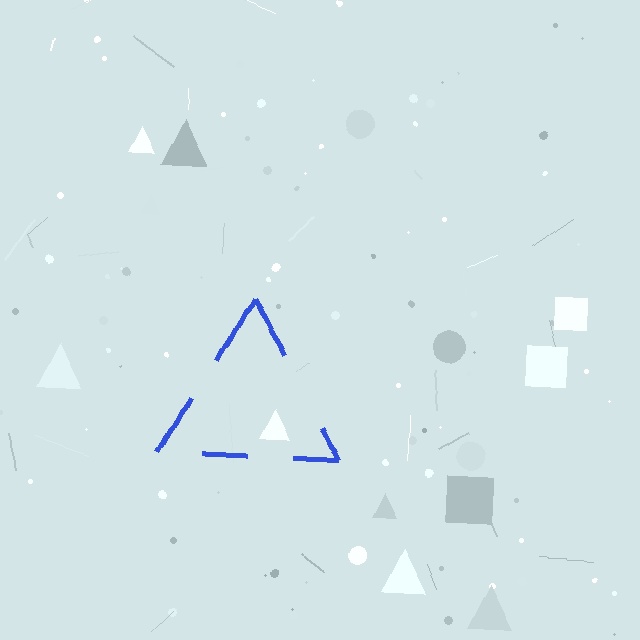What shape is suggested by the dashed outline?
The dashed outline suggests a triangle.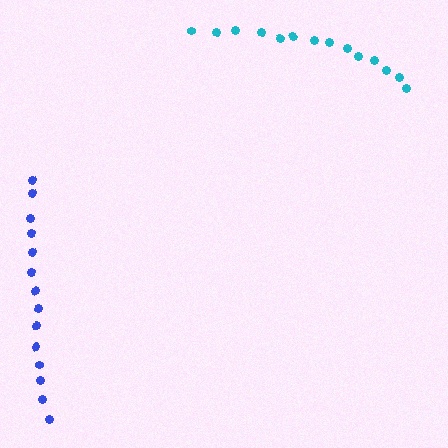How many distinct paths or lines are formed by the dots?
There are 2 distinct paths.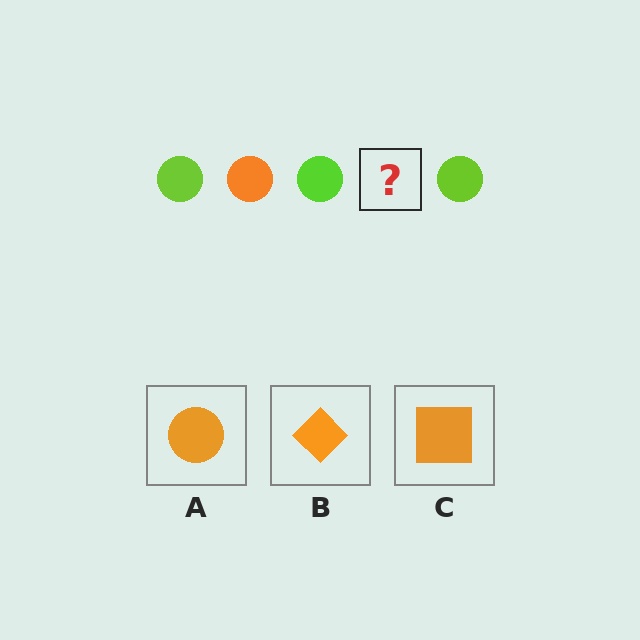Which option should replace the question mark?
Option A.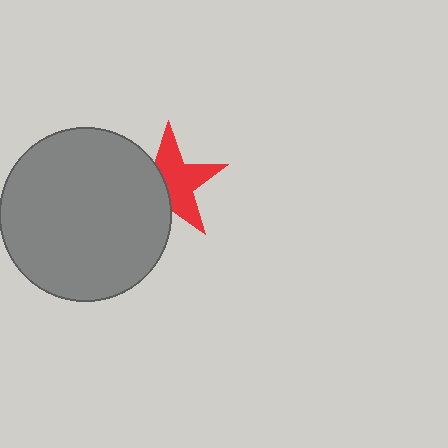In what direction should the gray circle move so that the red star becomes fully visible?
The gray circle should move left. That is the shortest direction to clear the overlap and leave the red star fully visible.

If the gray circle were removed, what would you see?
You would see the complete red star.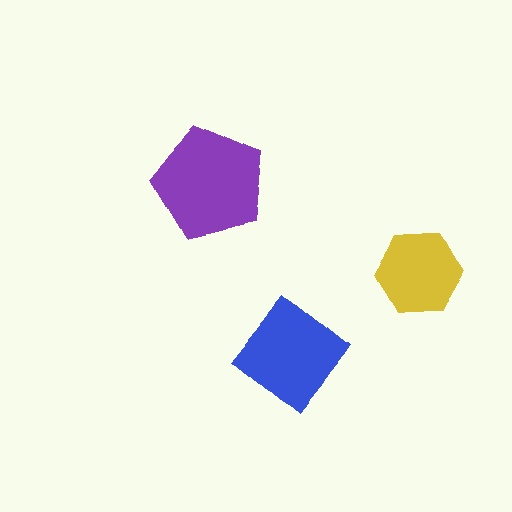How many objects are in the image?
There are 3 objects in the image.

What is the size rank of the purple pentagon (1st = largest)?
1st.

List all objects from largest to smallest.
The purple pentagon, the blue diamond, the yellow hexagon.